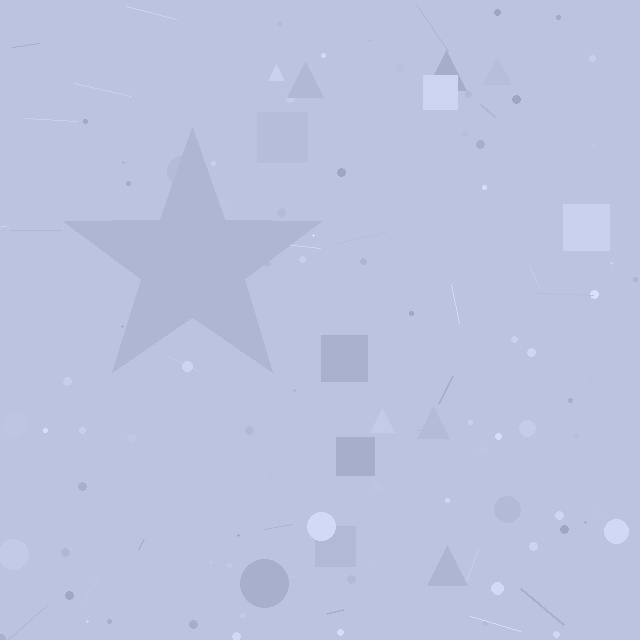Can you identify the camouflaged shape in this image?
The camouflaged shape is a star.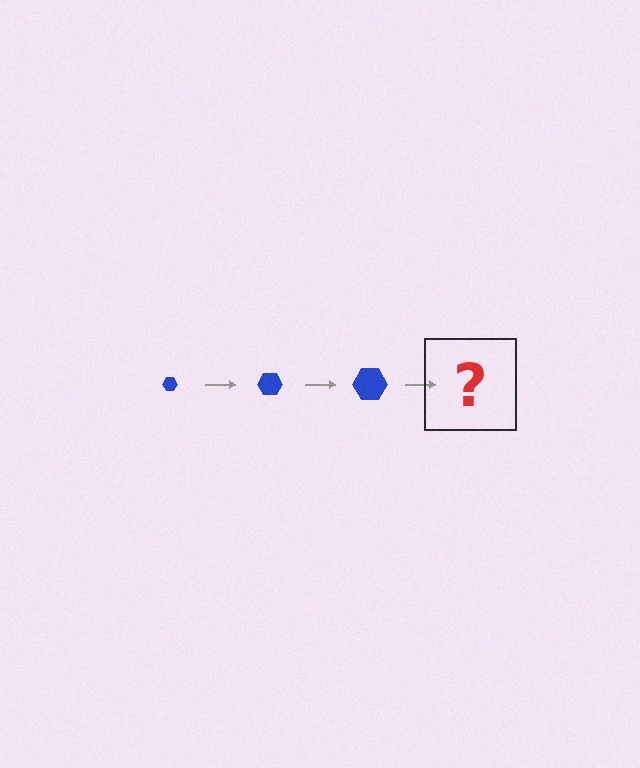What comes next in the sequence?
The next element should be a blue hexagon, larger than the previous one.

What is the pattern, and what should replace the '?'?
The pattern is that the hexagon gets progressively larger each step. The '?' should be a blue hexagon, larger than the previous one.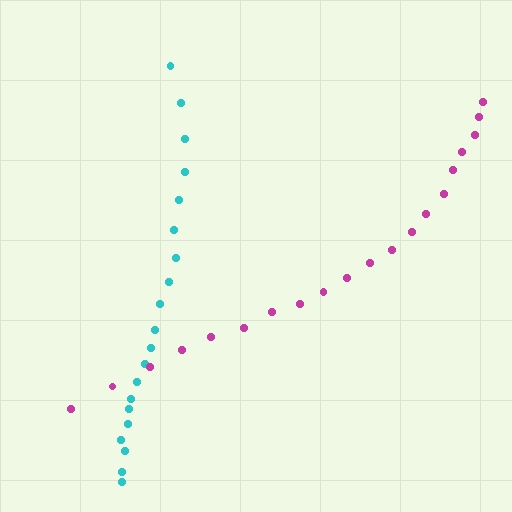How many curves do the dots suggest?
There are 2 distinct paths.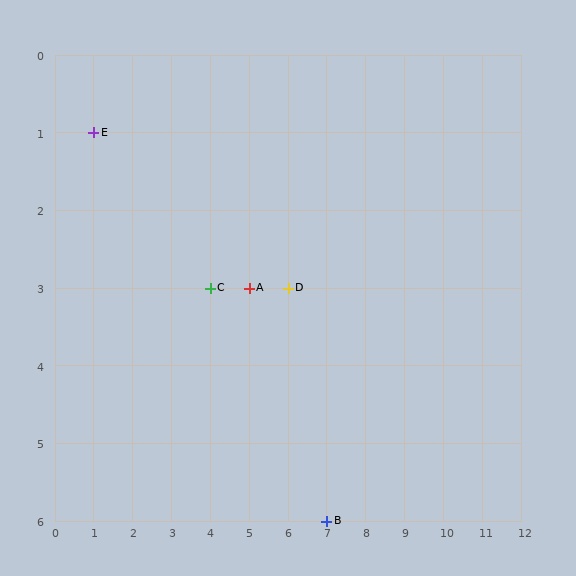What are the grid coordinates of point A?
Point A is at grid coordinates (5, 3).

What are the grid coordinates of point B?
Point B is at grid coordinates (7, 6).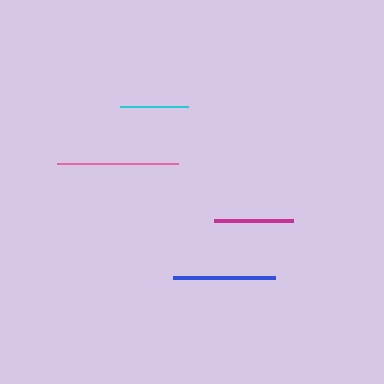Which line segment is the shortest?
The cyan line is the shortest at approximately 68 pixels.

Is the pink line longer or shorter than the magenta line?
The pink line is longer than the magenta line.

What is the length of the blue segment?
The blue segment is approximately 102 pixels long.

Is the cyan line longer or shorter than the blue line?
The blue line is longer than the cyan line.